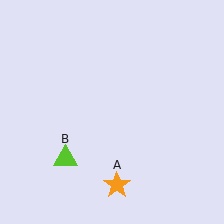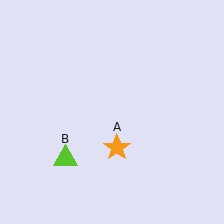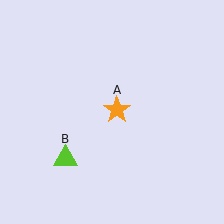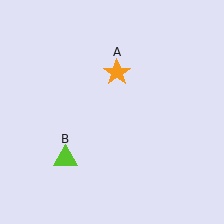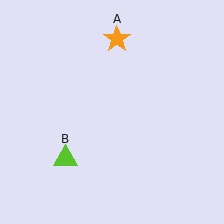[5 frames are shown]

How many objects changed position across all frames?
1 object changed position: orange star (object A).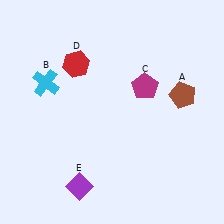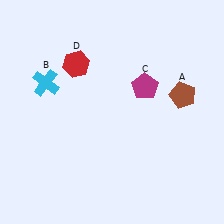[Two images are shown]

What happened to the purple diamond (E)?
The purple diamond (E) was removed in Image 2. It was in the bottom-left area of Image 1.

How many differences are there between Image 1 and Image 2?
There is 1 difference between the two images.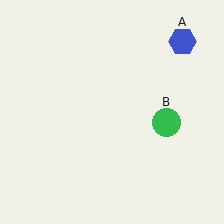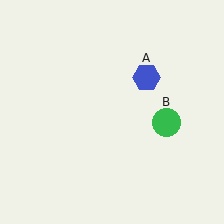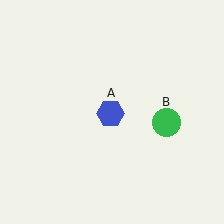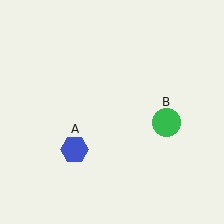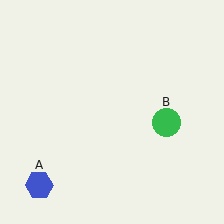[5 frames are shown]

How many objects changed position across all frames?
1 object changed position: blue hexagon (object A).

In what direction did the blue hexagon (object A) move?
The blue hexagon (object A) moved down and to the left.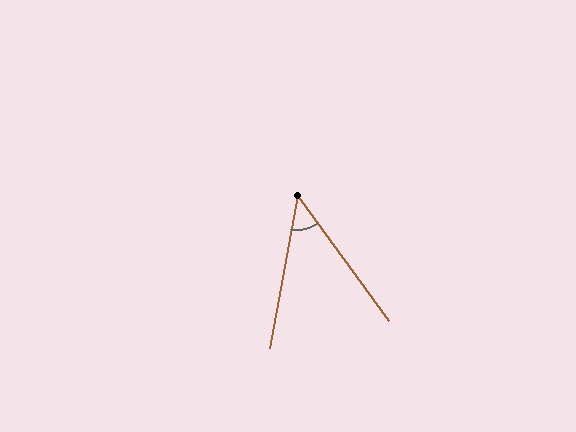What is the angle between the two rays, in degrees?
Approximately 46 degrees.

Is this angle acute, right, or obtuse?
It is acute.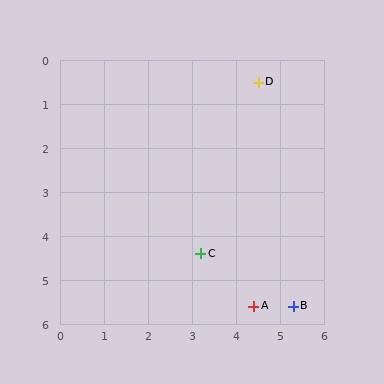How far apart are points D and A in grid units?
Points D and A are about 5.1 grid units apart.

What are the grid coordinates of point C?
Point C is at approximately (3.2, 4.4).